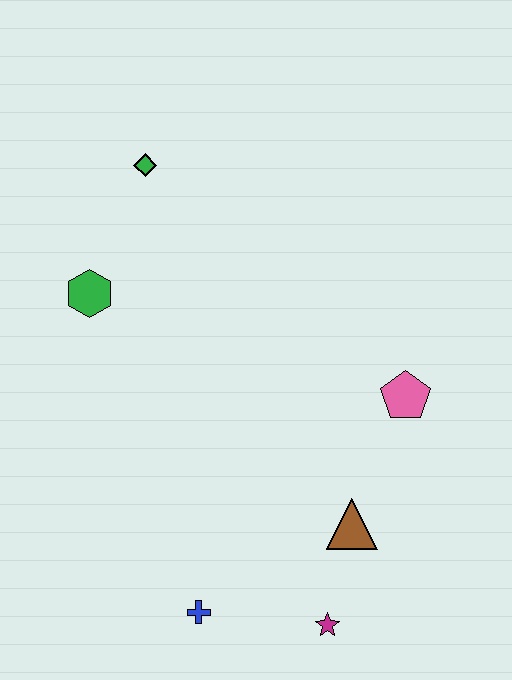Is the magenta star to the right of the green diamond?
Yes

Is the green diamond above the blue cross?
Yes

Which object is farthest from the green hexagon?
The magenta star is farthest from the green hexagon.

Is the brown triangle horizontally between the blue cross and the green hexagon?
No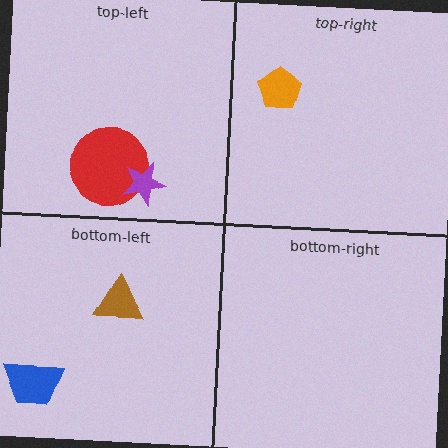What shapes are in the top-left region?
The red circle, the purple star.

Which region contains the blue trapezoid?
The bottom-left region.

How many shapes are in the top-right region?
1.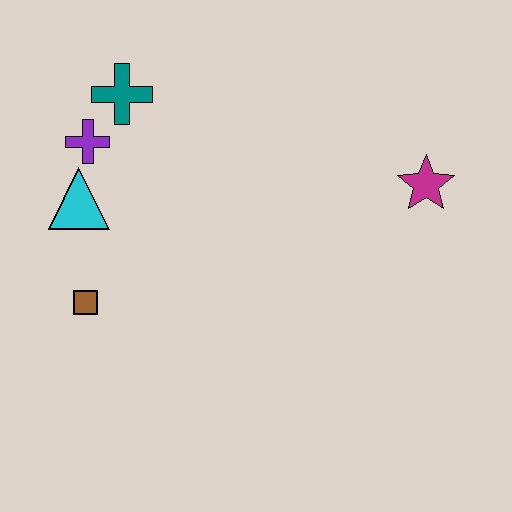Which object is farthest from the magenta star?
The brown square is farthest from the magenta star.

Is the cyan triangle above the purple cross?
No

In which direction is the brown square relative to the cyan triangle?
The brown square is below the cyan triangle.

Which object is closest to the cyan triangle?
The purple cross is closest to the cyan triangle.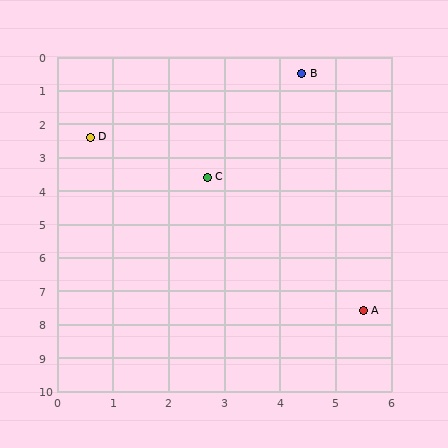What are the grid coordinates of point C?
Point C is at approximately (2.7, 3.6).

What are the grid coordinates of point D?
Point D is at approximately (0.6, 2.4).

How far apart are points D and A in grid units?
Points D and A are about 7.1 grid units apart.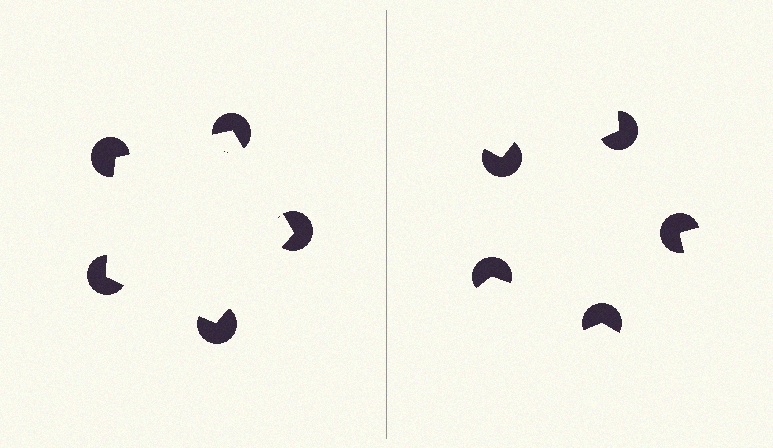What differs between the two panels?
The pac-man discs are positioned identically on both sides; only the wedge orientations differ. On the left they align to a pentagon; on the right they are misaligned.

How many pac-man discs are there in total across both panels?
10 — 5 on each side.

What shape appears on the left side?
An illusory pentagon.